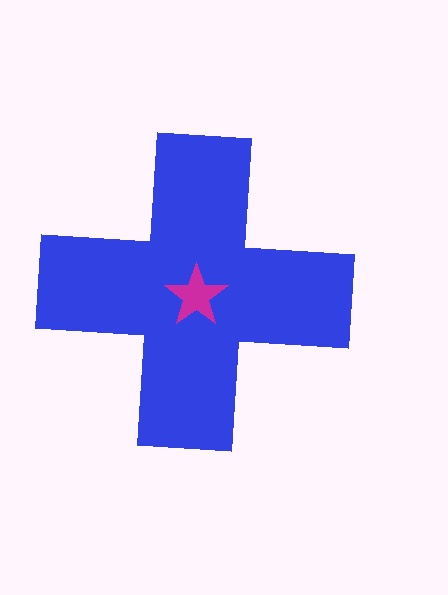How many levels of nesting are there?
2.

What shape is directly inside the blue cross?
The magenta star.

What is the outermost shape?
The blue cross.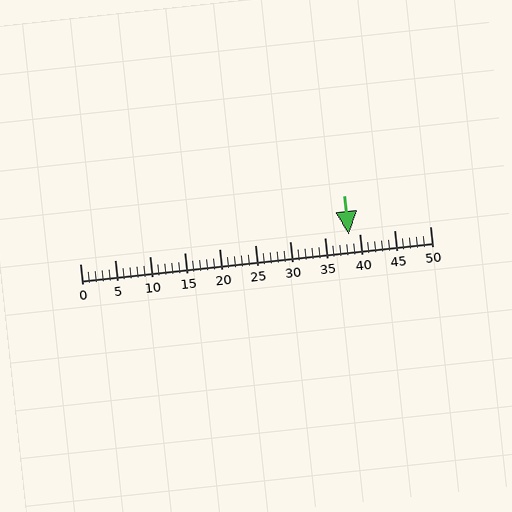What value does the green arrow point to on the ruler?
The green arrow points to approximately 38.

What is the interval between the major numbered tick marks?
The major tick marks are spaced 5 units apart.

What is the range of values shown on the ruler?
The ruler shows values from 0 to 50.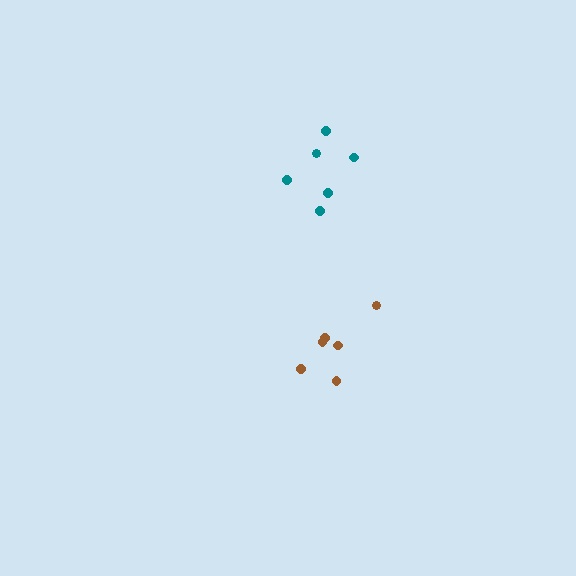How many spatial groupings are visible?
There are 2 spatial groupings.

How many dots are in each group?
Group 1: 6 dots, Group 2: 6 dots (12 total).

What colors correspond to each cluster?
The clusters are colored: brown, teal.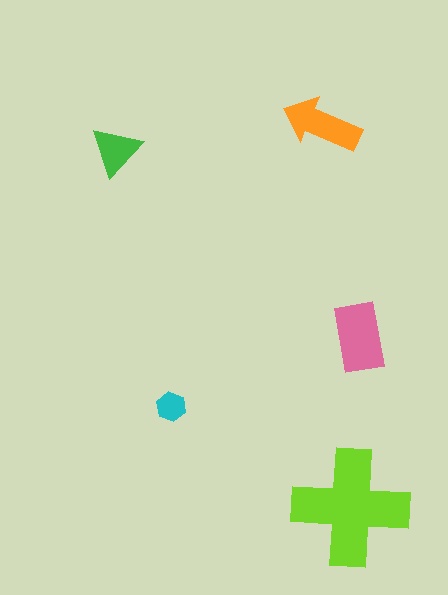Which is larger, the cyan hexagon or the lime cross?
The lime cross.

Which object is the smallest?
The cyan hexagon.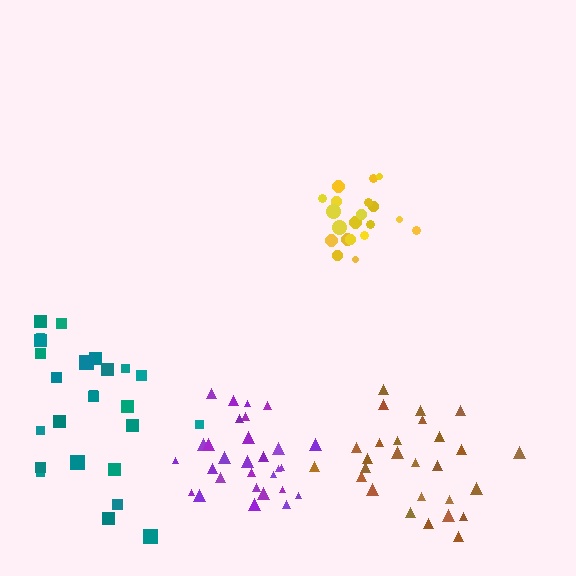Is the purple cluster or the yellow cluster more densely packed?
Yellow.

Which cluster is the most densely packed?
Yellow.